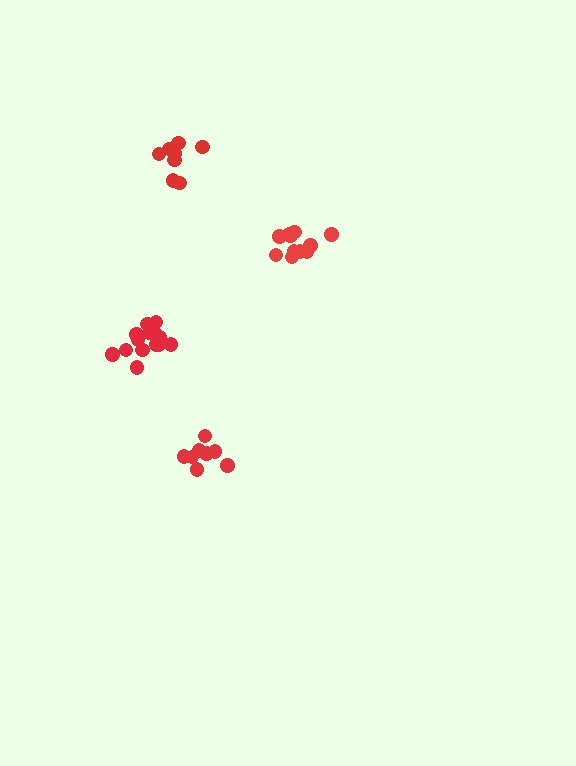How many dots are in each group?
Group 1: 11 dots, Group 2: 14 dots, Group 3: 8 dots, Group 4: 8 dots (41 total).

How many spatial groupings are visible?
There are 4 spatial groupings.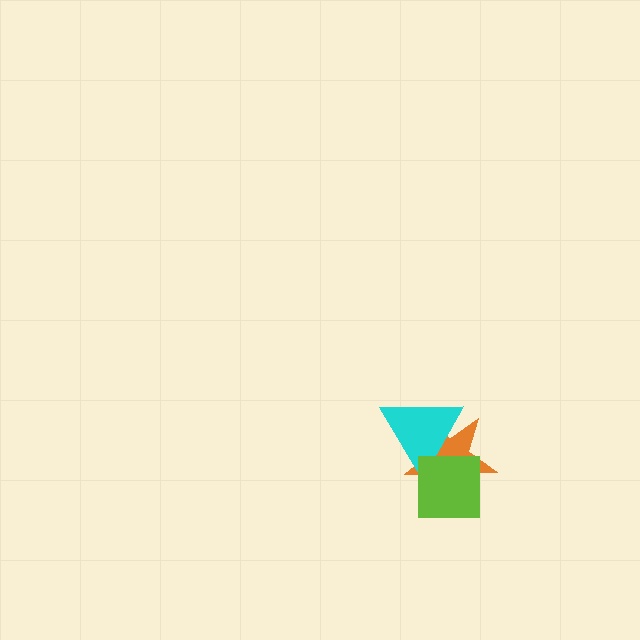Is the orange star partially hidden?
Yes, it is partially covered by another shape.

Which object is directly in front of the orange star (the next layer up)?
The cyan triangle is directly in front of the orange star.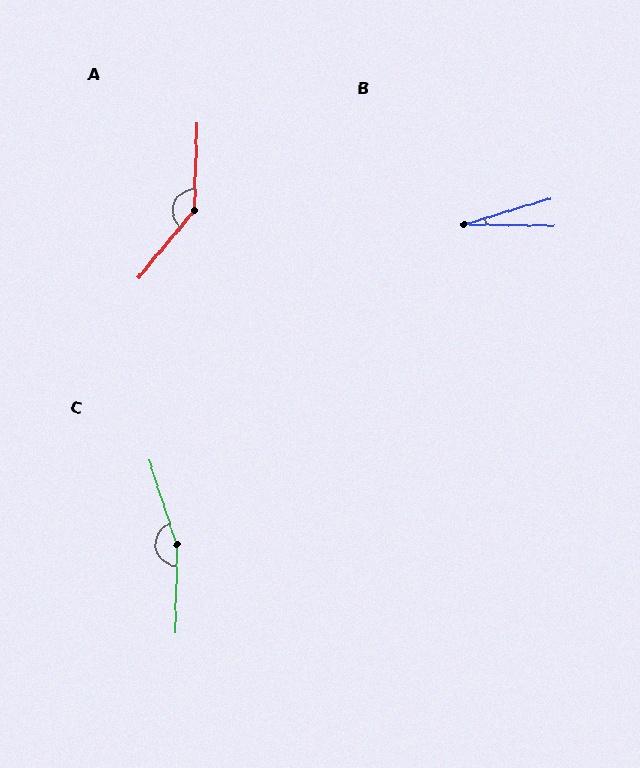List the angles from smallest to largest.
B (17°), A (143°), C (161°).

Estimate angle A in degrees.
Approximately 143 degrees.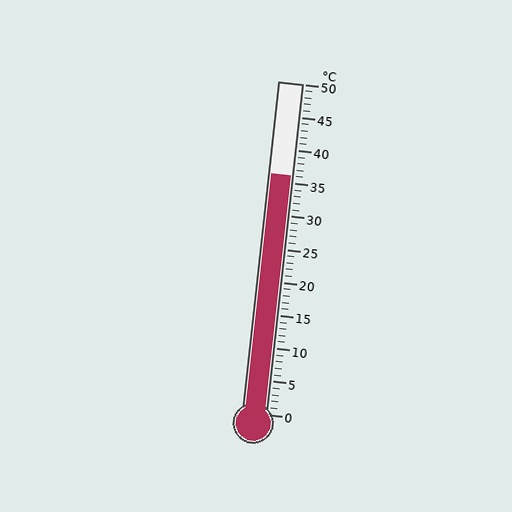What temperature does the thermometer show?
The thermometer shows approximately 36°C.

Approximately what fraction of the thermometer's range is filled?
The thermometer is filled to approximately 70% of its range.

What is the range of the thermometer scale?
The thermometer scale ranges from 0°C to 50°C.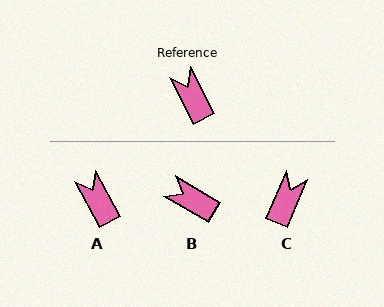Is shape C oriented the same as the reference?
No, it is off by about 51 degrees.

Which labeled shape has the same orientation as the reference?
A.